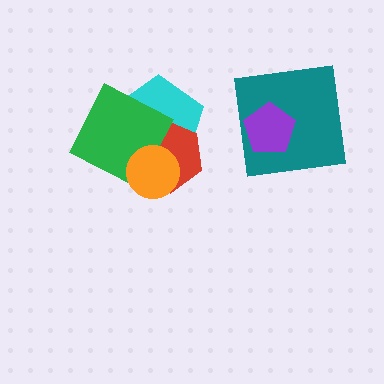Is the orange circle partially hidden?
No, no other shape covers it.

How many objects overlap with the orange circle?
3 objects overlap with the orange circle.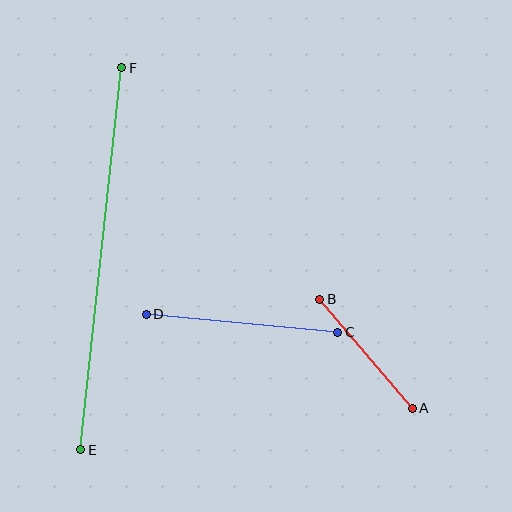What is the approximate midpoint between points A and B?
The midpoint is at approximately (366, 354) pixels.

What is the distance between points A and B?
The distance is approximately 143 pixels.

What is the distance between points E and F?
The distance is approximately 384 pixels.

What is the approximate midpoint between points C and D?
The midpoint is at approximately (242, 323) pixels.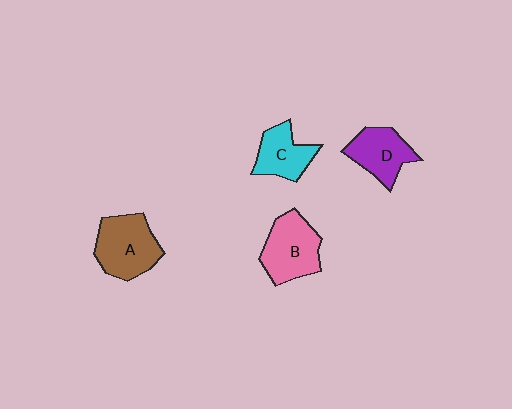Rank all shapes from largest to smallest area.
From largest to smallest: A (brown), B (pink), D (purple), C (cyan).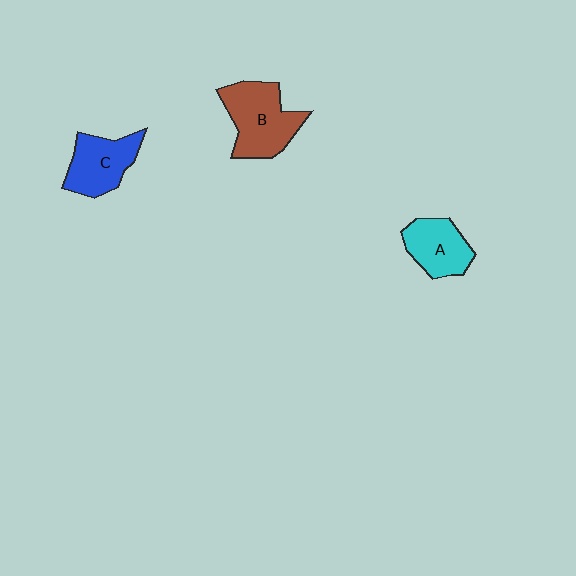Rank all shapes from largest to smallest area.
From largest to smallest: B (brown), C (blue), A (cyan).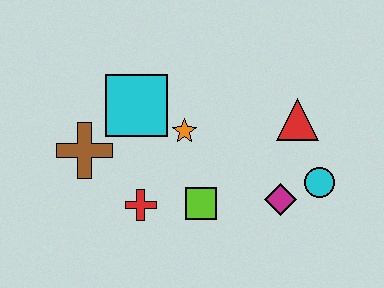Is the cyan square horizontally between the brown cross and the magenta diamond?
Yes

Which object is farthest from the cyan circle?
The brown cross is farthest from the cyan circle.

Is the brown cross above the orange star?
No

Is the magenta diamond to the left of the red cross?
No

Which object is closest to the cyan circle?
The magenta diamond is closest to the cyan circle.